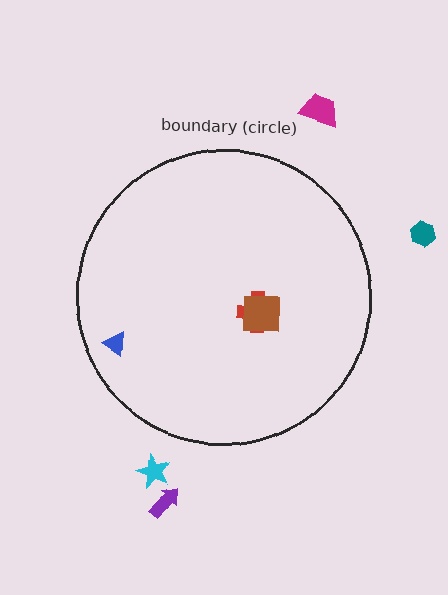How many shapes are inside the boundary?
3 inside, 4 outside.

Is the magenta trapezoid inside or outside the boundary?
Outside.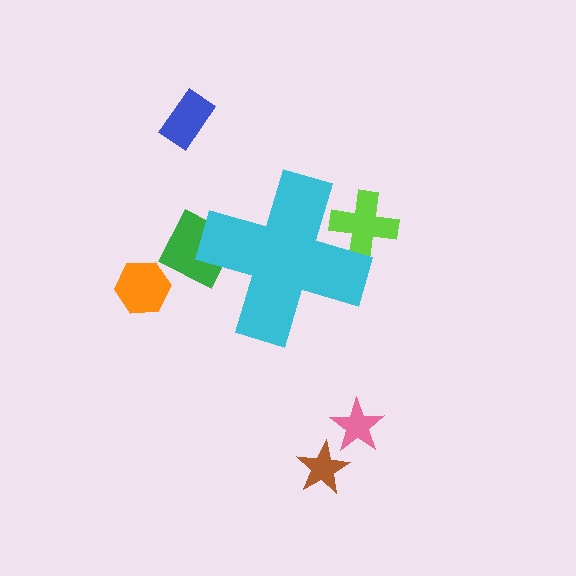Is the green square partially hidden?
Yes, the green square is partially hidden behind the cyan cross.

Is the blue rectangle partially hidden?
No, the blue rectangle is fully visible.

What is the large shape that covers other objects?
A cyan cross.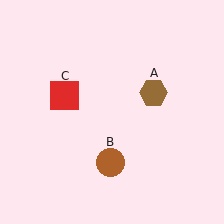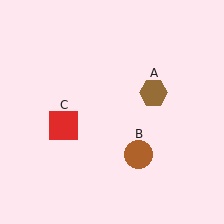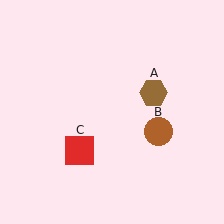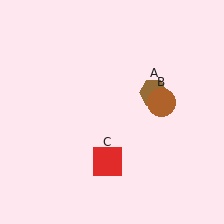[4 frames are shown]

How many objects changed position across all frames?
2 objects changed position: brown circle (object B), red square (object C).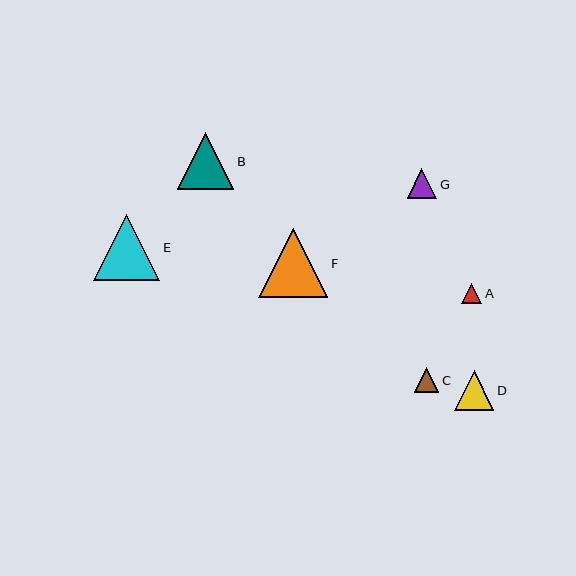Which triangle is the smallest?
Triangle A is the smallest with a size of approximately 20 pixels.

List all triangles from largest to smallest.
From largest to smallest: F, E, B, D, G, C, A.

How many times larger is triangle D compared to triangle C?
Triangle D is approximately 1.6 times the size of triangle C.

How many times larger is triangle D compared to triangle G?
Triangle D is approximately 1.3 times the size of triangle G.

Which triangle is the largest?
Triangle F is the largest with a size of approximately 69 pixels.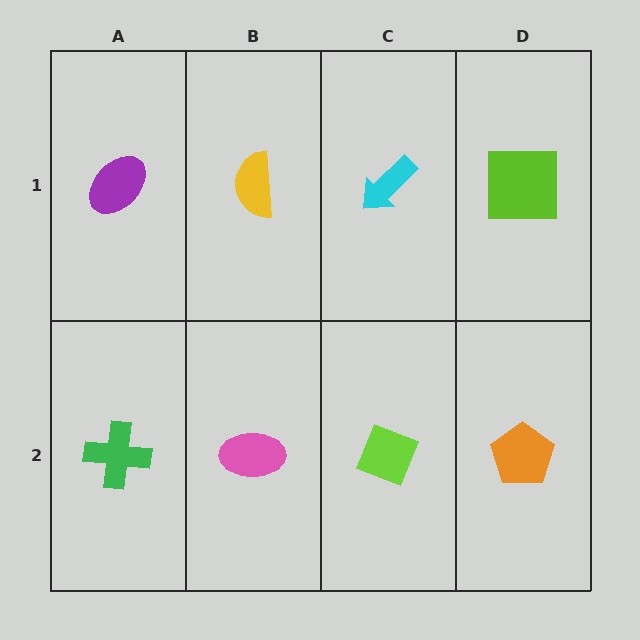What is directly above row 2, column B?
A yellow semicircle.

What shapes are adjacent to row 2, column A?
A purple ellipse (row 1, column A), a pink ellipse (row 2, column B).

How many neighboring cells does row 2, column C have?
3.